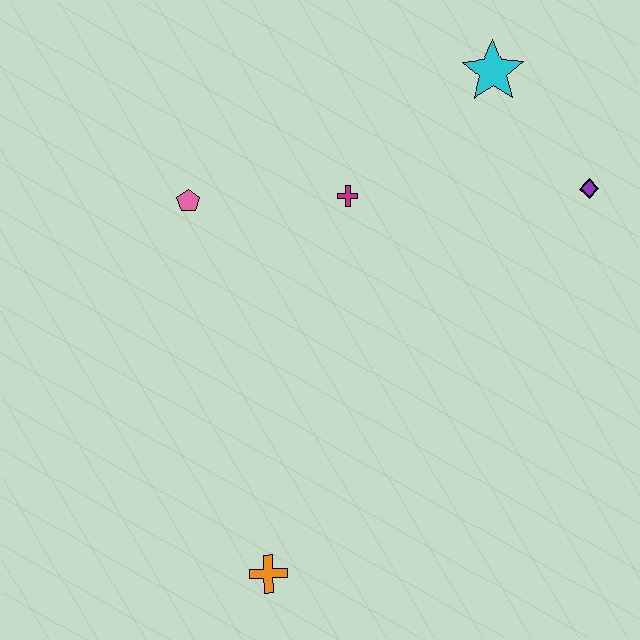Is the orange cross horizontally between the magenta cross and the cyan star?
No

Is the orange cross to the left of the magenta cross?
Yes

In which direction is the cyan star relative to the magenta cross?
The cyan star is to the right of the magenta cross.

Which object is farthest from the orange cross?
The cyan star is farthest from the orange cross.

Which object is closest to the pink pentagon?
The magenta cross is closest to the pink pentagon.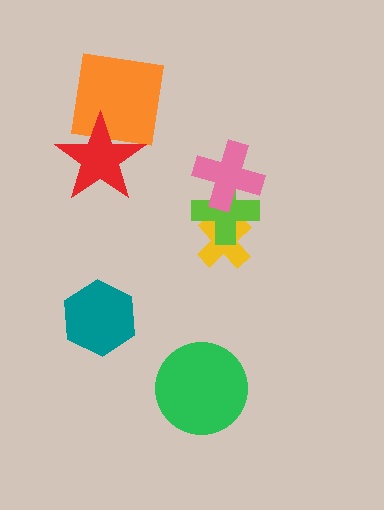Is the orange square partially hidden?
Yes, it is partially covered by another shape.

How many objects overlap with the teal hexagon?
0 objects overlap with the teal hexagon.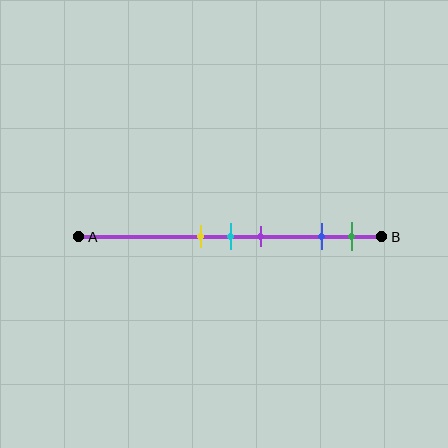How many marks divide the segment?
There are 5 marks dividing the segment.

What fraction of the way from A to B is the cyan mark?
The cyan mark is approximately 50% (0.5) of the way from A to B.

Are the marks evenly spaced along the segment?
No, the marks are not evenly spaced.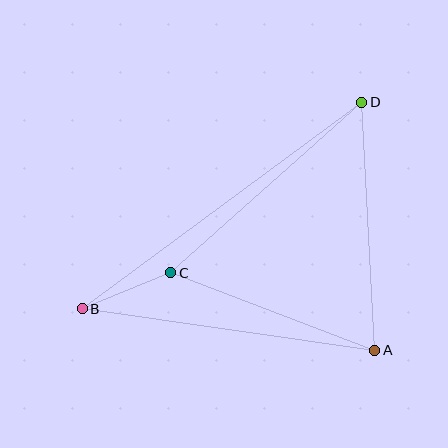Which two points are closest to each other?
Points B and C are closest to each other.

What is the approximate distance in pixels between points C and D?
The distance between C and D is approximately 256 pixels.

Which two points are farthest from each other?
Points B and D are farthest from each other.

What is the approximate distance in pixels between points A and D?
The distance between A and D is approximately 249 pixels.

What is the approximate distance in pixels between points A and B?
The distance between A and B is approximately 295 pixels.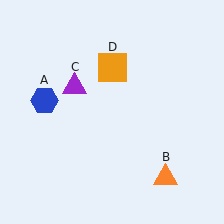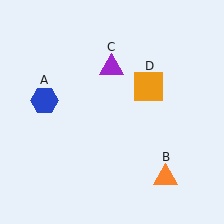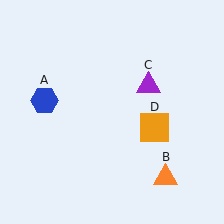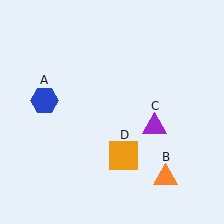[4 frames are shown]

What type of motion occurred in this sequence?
The purple triangle (object C), orange square (object D) rotated clockwise around the center of the scene.